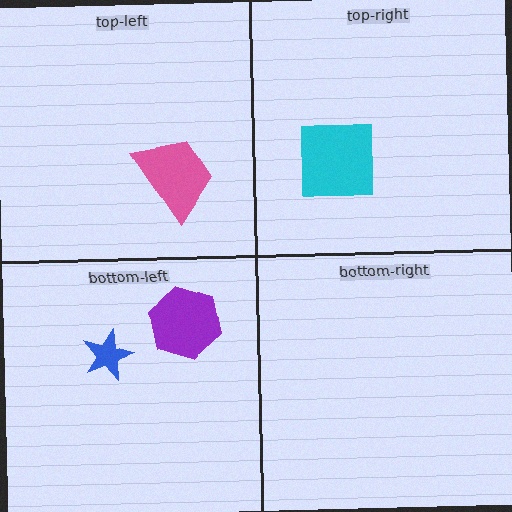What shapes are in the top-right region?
The cyan square.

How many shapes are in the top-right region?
1.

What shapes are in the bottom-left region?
The blue star, the purple hexagon.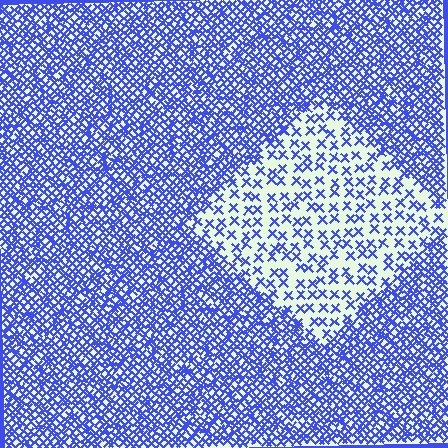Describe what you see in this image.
The image contains small blue elements arranged at two different densities. A diamond-shaped region is visible where the elements are less densely packed than the surrounding area.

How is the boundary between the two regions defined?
The boundary is defined by a change in element density (approximately 2.8x ratio). All elements are the same color, size, and shape.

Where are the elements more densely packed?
The elements are more densely packed outside the diamond boundary.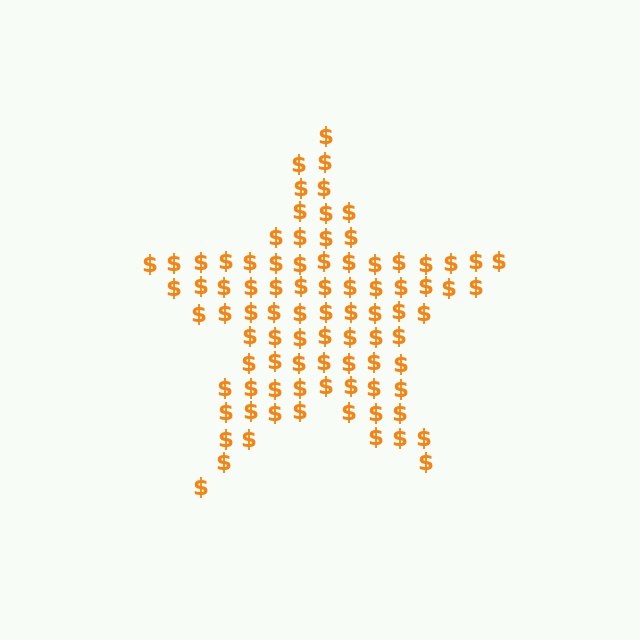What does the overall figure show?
The overall figure shows a star.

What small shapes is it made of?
It is made of small dollar signs.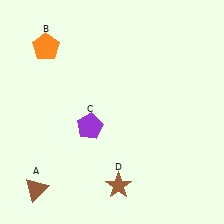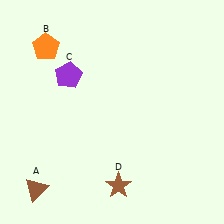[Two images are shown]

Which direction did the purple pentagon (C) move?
The purple pentagon (C) moved up.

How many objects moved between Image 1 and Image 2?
1 object moved between the two images.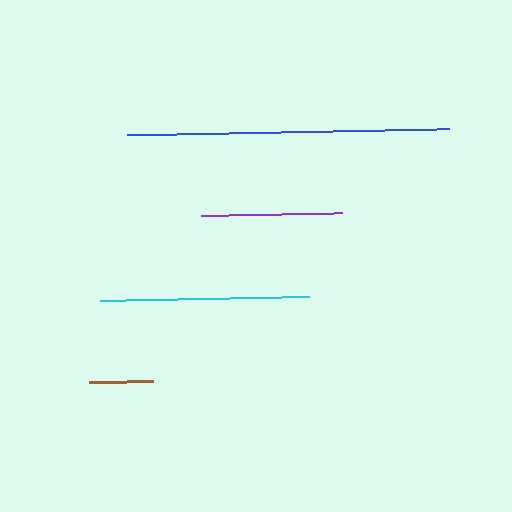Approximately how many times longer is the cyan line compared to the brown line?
The cyan line is approximately 3.3 times the length of the brown line.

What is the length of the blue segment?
The blue segment is approximately 322 pixels long.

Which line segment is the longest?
The blue line is the longest at approximately 322 pixels.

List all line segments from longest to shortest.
From longest to shortest: blue, cyan, purple, brown.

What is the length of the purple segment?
The purple segment is approximately 141 pixels long.